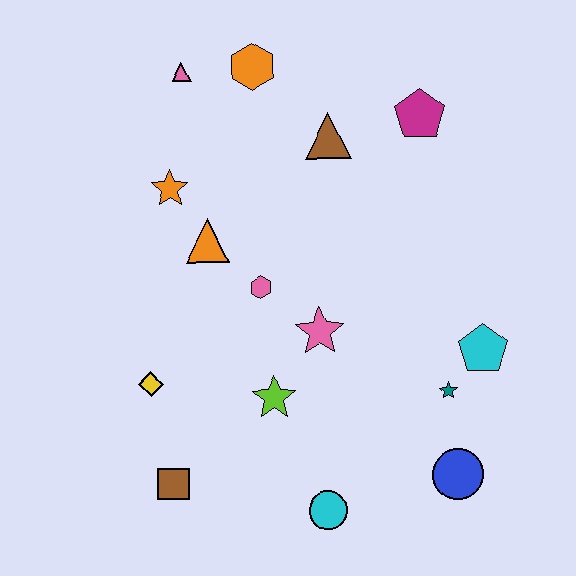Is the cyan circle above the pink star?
No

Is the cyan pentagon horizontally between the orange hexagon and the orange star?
No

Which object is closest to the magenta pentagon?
The brown triangle is closest to the magenta pentagon.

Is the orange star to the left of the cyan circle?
Yes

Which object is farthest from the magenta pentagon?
The brown square is farthest from the magenta pentagon.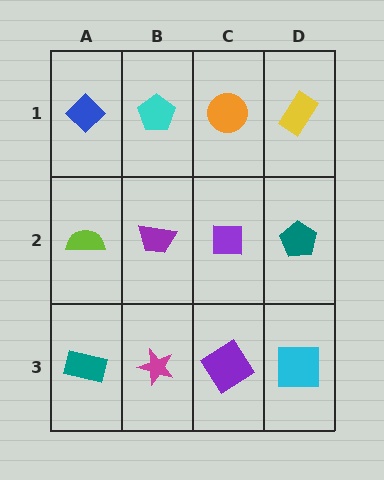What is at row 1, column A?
A blue diamond.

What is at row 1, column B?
A cyan pentagon.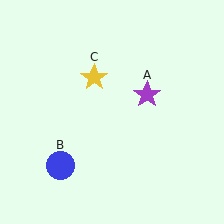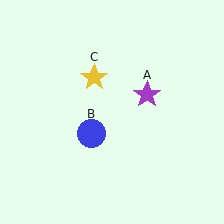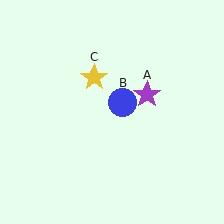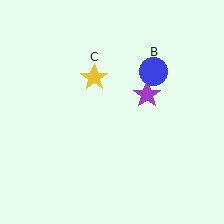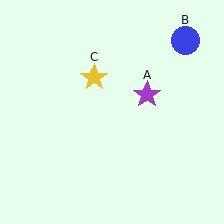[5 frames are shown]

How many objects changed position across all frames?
1 object changed position: blue circle (object B).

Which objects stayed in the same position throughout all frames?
Purple star (object A) and yellow star (object C) remained stationary.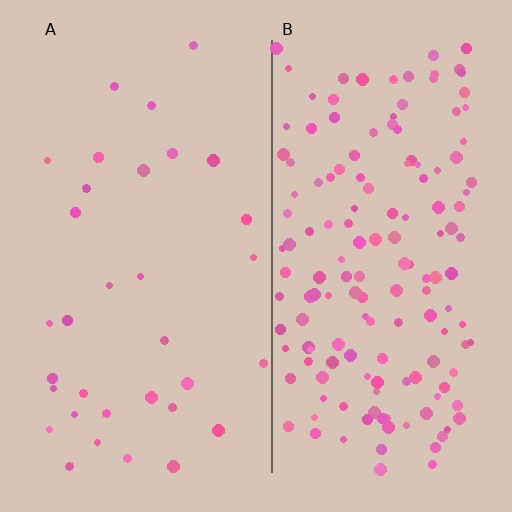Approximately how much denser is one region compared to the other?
Approximately 4.6× — region B over region A.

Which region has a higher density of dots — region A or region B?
B (the right).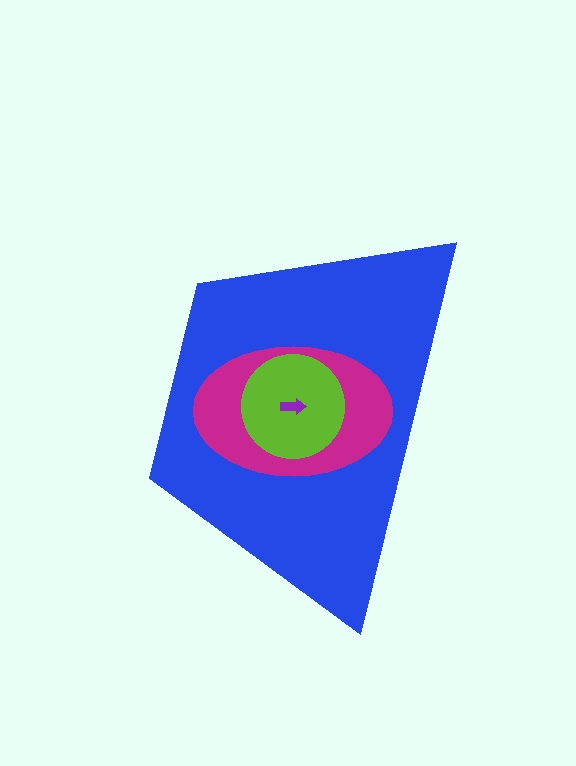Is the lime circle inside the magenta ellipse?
Yes.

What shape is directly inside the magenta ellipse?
The lime circle.